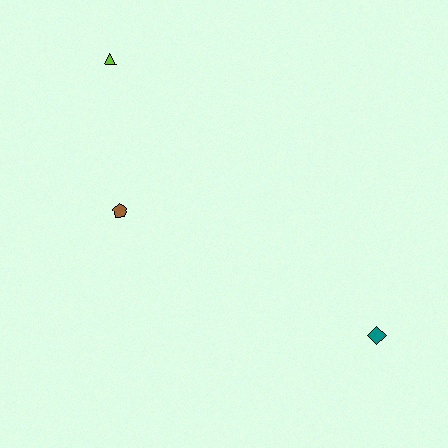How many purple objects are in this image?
There are no purple objects.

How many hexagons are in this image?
There are no hexagons.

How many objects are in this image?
There are 3 objects.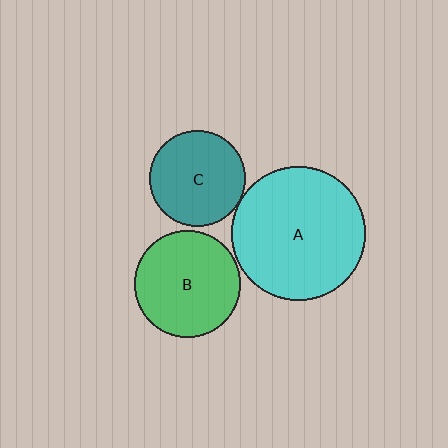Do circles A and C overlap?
Yes.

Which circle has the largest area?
Circle A (cyan).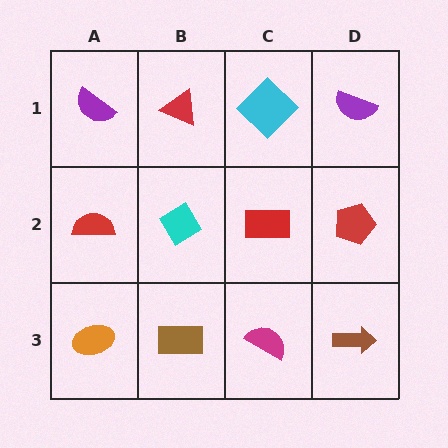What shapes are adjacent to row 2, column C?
A cyan diamond (row 1, column C), a magenta semicircle (row 3, column C), a cyan diamond (row 2, column B), a red pentagon (row 2, column D).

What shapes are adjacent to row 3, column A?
A red semicircle (row 2, column A), a brown rectangle (row 3, column B).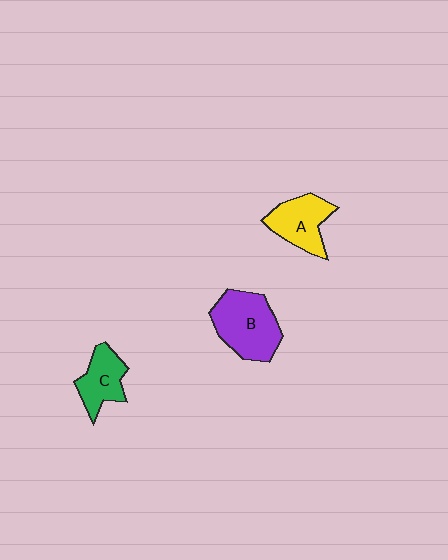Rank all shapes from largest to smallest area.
From largest to smallest: B (purple), A (yellow), C (green).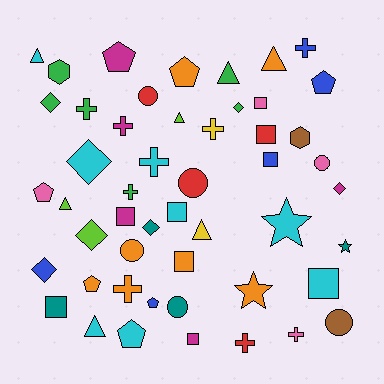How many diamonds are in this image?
There are 7 diamonds.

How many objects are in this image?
There are 50 objects.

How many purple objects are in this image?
There are no purple objects.